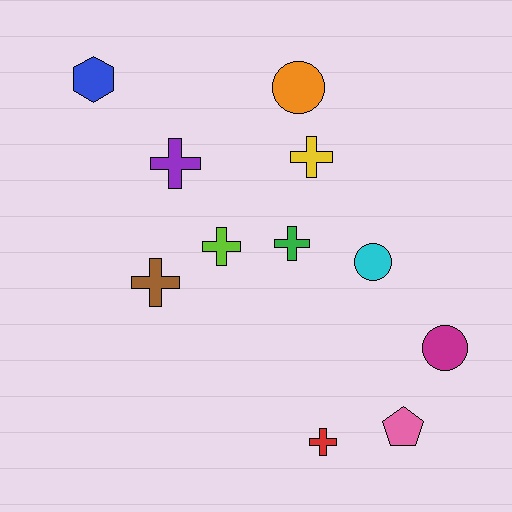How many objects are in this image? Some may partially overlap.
There are 11 objects.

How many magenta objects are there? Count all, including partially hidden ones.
There is 1 magenta object.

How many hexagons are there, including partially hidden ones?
There is 1 hexagon.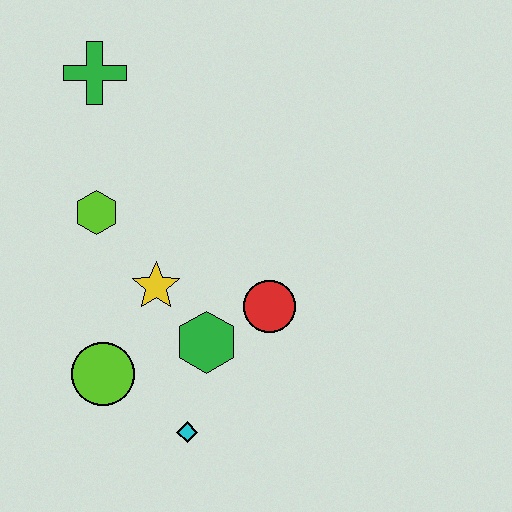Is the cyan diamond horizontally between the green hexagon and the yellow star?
Yes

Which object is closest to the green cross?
The lime hexagon is closest to the green cross.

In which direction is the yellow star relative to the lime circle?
The yellow star is above the lime circle.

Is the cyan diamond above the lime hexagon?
No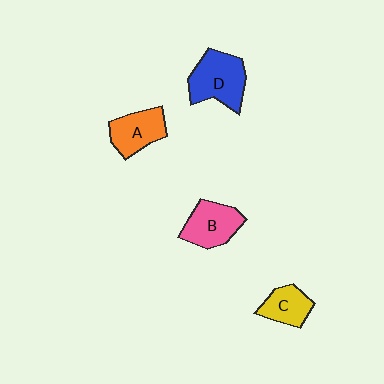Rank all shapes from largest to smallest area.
From largest to smallest: D (blue), B (pink), A (orange), C (yellow).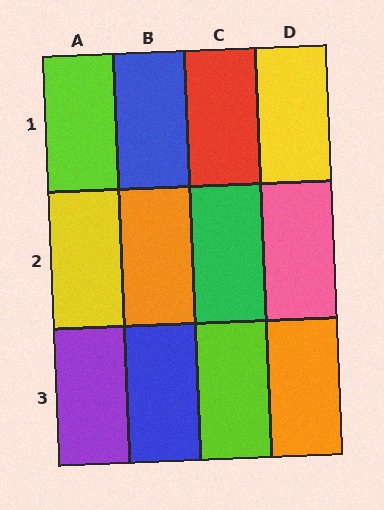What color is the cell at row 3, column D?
Orange.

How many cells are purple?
1 cell is purple.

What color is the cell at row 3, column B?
Blue.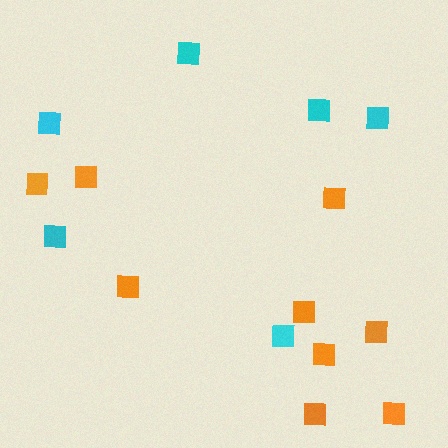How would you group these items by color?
There are 2 groups: one group of orange squares (9) and one group of cyan squares (6).